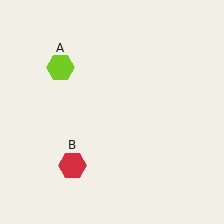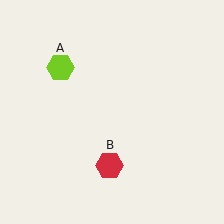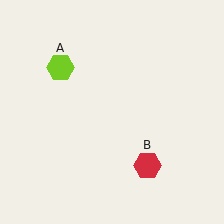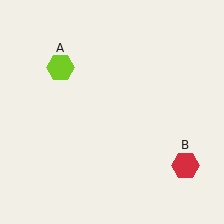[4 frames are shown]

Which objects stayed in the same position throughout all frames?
Lime hexagon (object A) remained stationary.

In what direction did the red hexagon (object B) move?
The red hexagon (object B) moved right.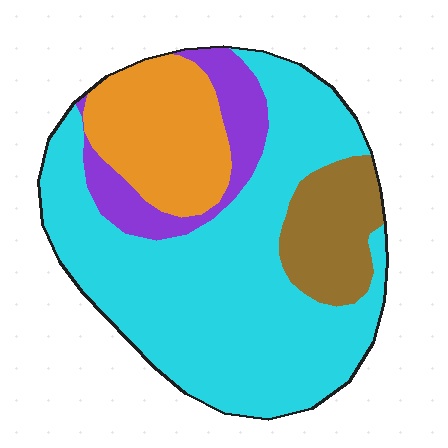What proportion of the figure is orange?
Orange covers 18% of the figure.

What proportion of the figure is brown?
Brown takes up about one eighth (1/8) of the figure.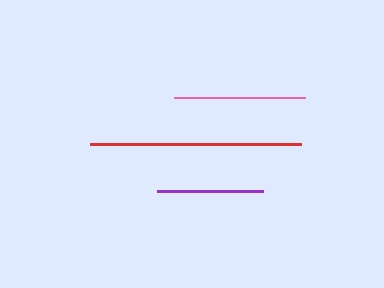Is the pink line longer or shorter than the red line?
The red line is longer than the pink line.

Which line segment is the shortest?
The purple line is the shortest at approximately 105 pixels.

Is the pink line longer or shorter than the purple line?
The pink line is longer than the purple line.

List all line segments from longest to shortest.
From longest to shortest: red, pink, purple.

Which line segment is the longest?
The red line is the longest at approximately 211 pixels.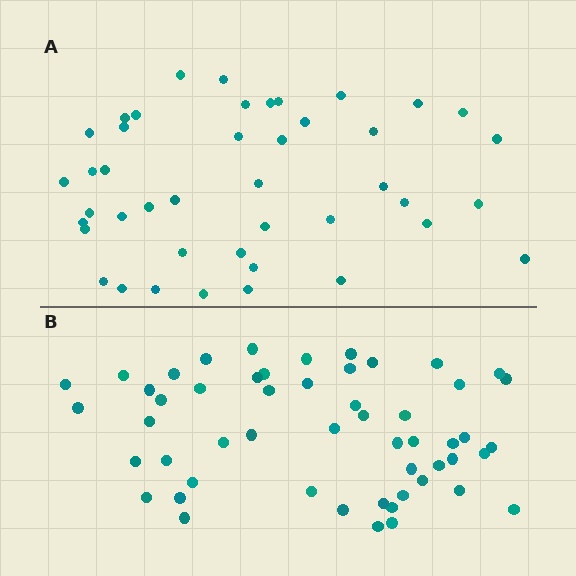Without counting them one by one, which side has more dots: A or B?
Region B (the bottom region) has more dots.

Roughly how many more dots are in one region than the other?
Region B has roughly 10 or so more dots than region A.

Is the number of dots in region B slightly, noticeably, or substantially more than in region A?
Region B has only slightly more — the two regions are fairly close. The ratio is roughly 1.2 to 1.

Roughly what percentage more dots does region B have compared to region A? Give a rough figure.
About 25% more.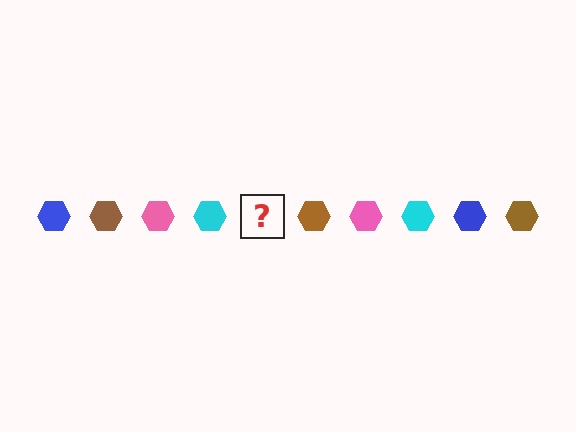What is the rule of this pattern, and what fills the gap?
The rule is that the pattern cycles through blue, brown, pink, cyan hexagons. The gap should be filled with a blue hexagon.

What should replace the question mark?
The question mark should be replaced with a blue hexagon.